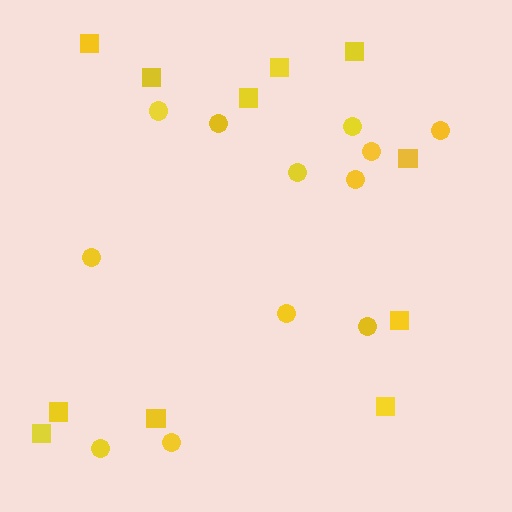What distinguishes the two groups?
There are 2 groups: one group of squares (11) and one group of circles (12).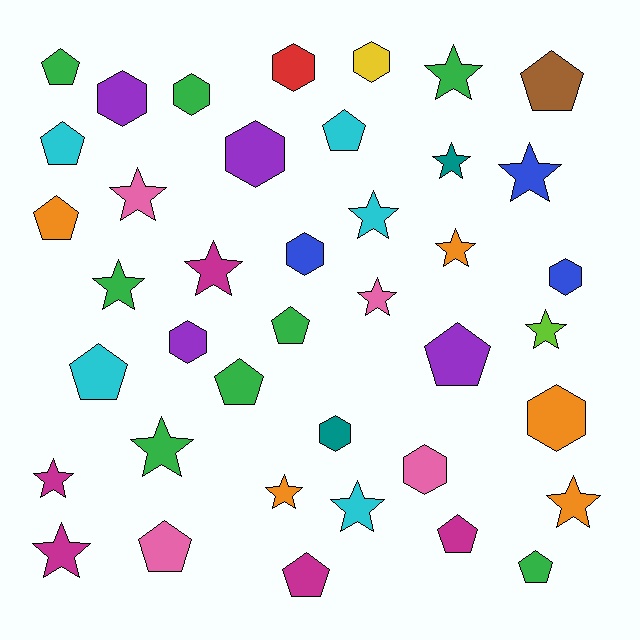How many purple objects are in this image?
There are 4 purple objects.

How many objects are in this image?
There are 40 objects.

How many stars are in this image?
There are 16 stars.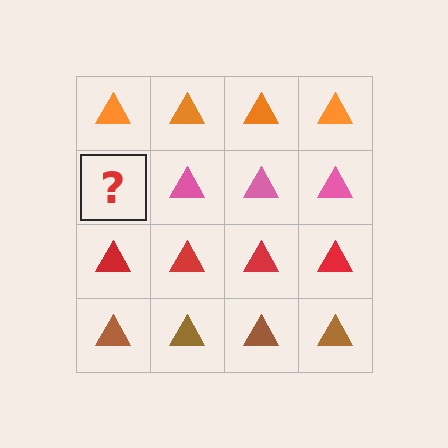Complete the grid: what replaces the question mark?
The question mark should be replaced with a pink triangle.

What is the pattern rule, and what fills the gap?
The rule is that each row has a consistent color. The gap should be filled with a pink triangle.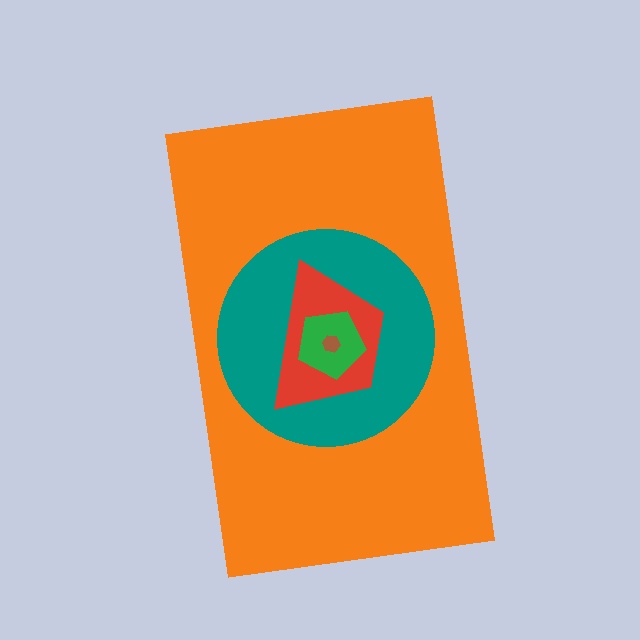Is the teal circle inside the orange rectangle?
Yes.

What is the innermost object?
The brown hexagon.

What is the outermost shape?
The orange rectangle.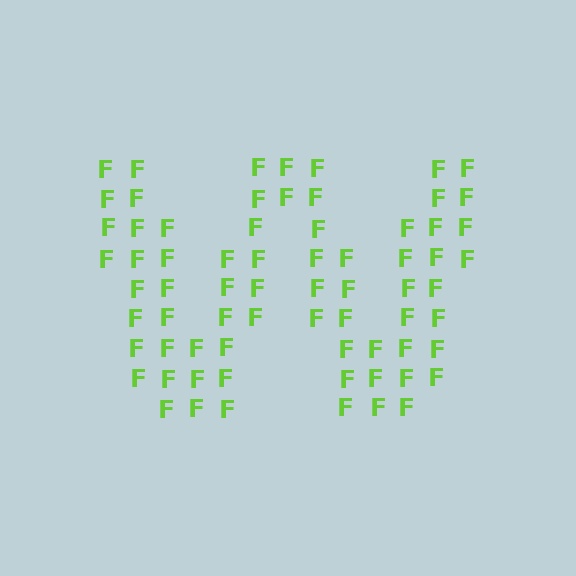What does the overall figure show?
The overall figure shows the letter W.